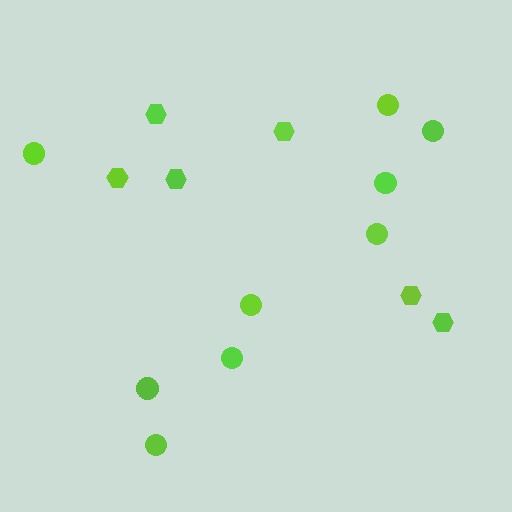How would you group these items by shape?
There are 2 groups: one group of circles (9) and one group of hexagons (6).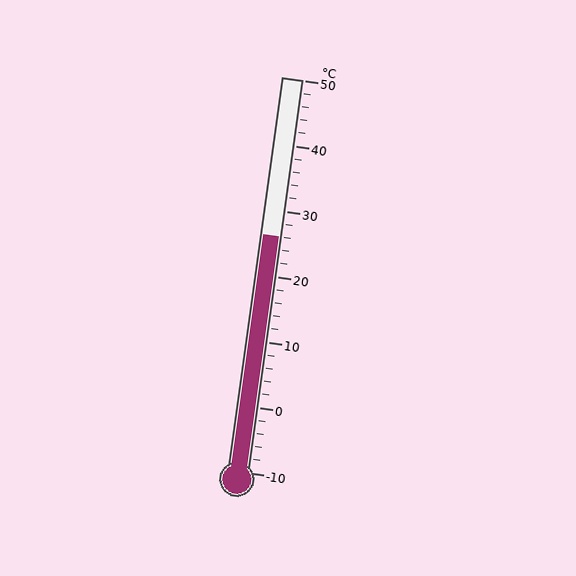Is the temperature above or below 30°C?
The temperature is below 30°C.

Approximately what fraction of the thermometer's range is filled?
The thermometer is filled to approximately 60% of its range.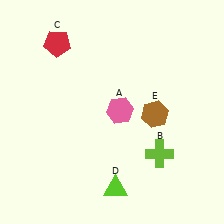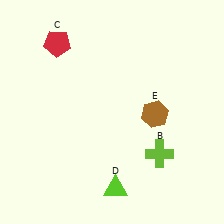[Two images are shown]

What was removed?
The pink hexagon (A) was removed in Image 2.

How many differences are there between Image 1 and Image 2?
There is 1 difference between the two images.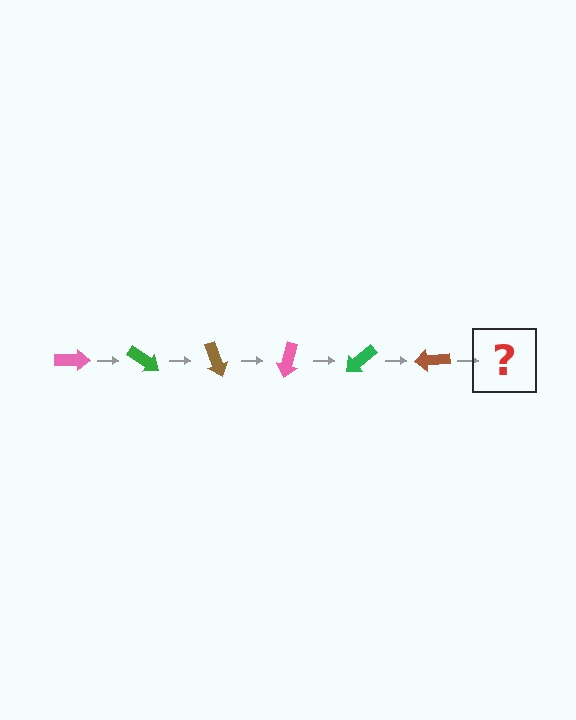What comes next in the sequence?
The next element should be a pink arrow, rotated 210 degrees from the start.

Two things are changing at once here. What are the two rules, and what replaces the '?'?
The two rules are that it rotates 35 degrees each step and the color cycles through pink, green, and brown. The '?' should be a pink arrow, rotated 210 degrees from the start.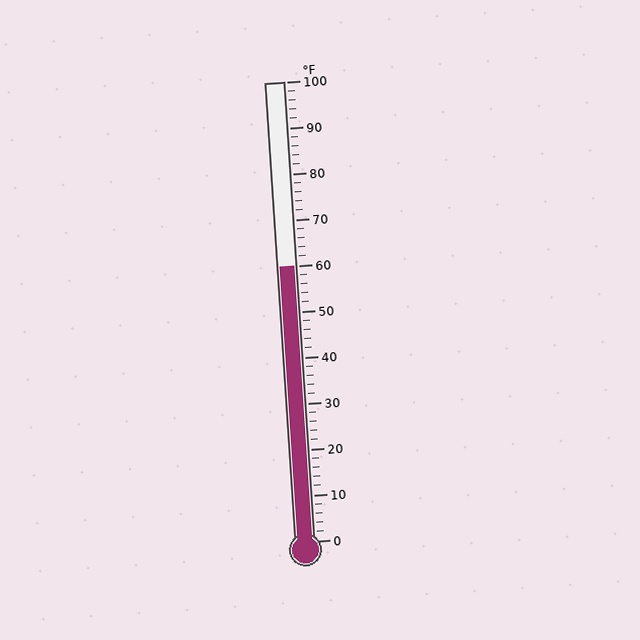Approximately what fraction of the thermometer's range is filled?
The thermometer is filled to approximately 60% of its range.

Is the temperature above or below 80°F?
The temperature is below 80°F.